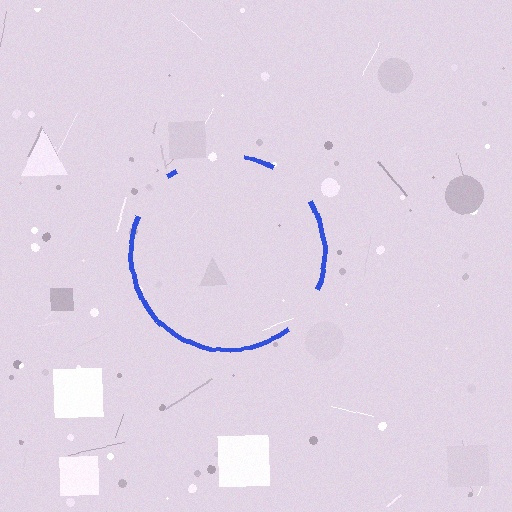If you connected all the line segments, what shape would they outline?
They would outline a circle.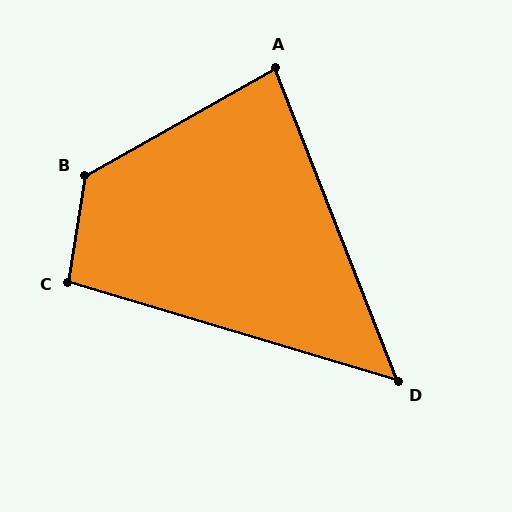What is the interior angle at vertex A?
Approximately 82 degrees (acute).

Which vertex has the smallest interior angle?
D, at approximately 52 degrees.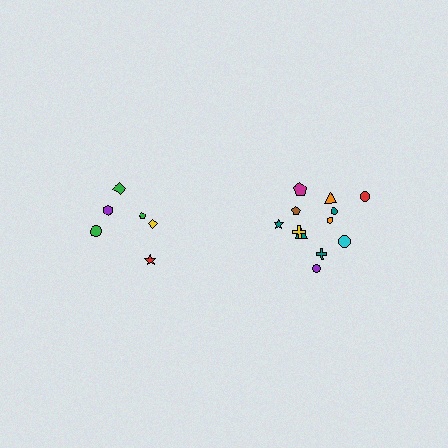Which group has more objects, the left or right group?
The right group.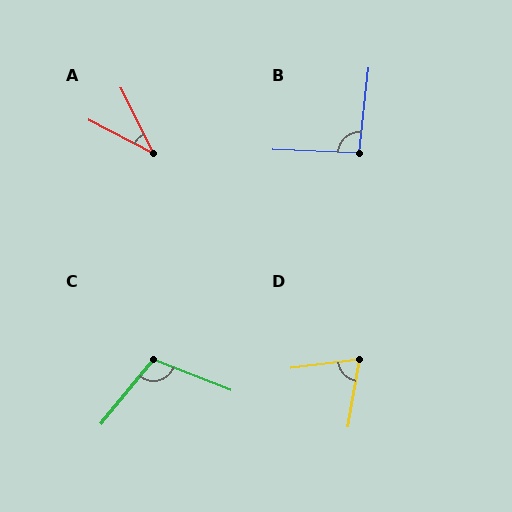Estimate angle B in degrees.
Approximately 94 degrees.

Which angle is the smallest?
A, at approximately 36 degrees.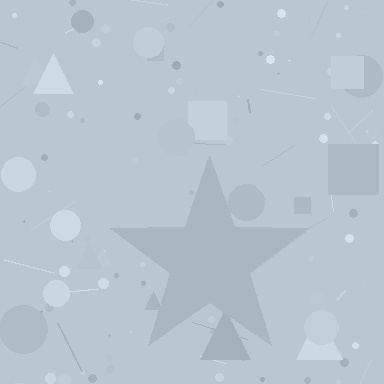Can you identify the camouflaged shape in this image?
The camouflaged shape is a star.